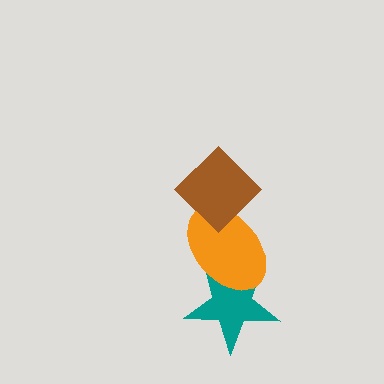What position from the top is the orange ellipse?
The orange ellipse is 2nd from the top.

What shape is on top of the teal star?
The orange ellipse is on top of the teal star.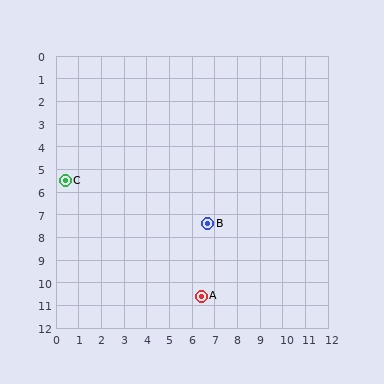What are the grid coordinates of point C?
Point C is at approximately (0.4, 5.5).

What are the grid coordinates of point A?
Point A is at approximately (6.4, 10.6).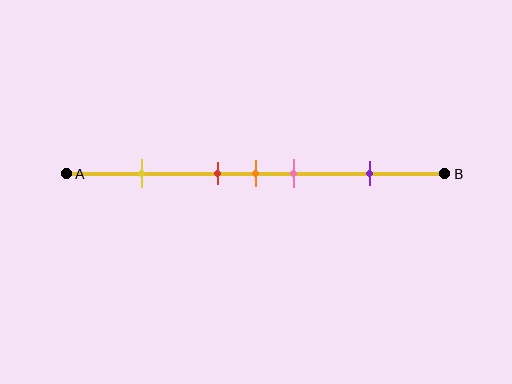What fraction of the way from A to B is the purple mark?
The purple mark is approximately 80% (0.8) of the way from A to B.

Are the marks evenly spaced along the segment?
No, the marks are not evenly spaced.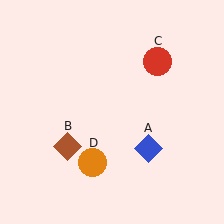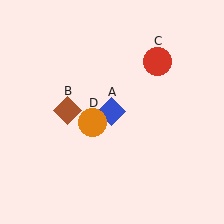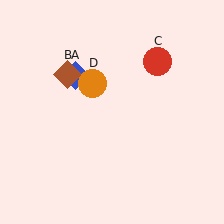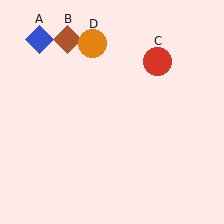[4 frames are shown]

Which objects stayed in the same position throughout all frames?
Red circle (object C) remained stationary.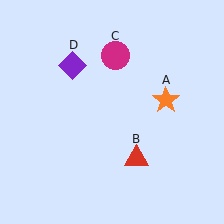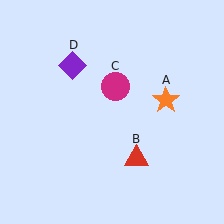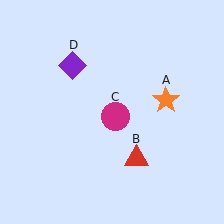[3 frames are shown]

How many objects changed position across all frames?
1 object changed position: magenta circle (object C).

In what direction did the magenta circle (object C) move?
The magenta circle (object C) moved down.